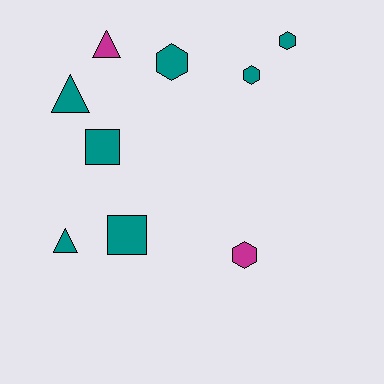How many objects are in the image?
There are 9 objects.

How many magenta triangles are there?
There is 1 magenta triangle.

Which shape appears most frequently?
Hexagon, with 4 objects.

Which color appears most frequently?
Teal, with 7 objects.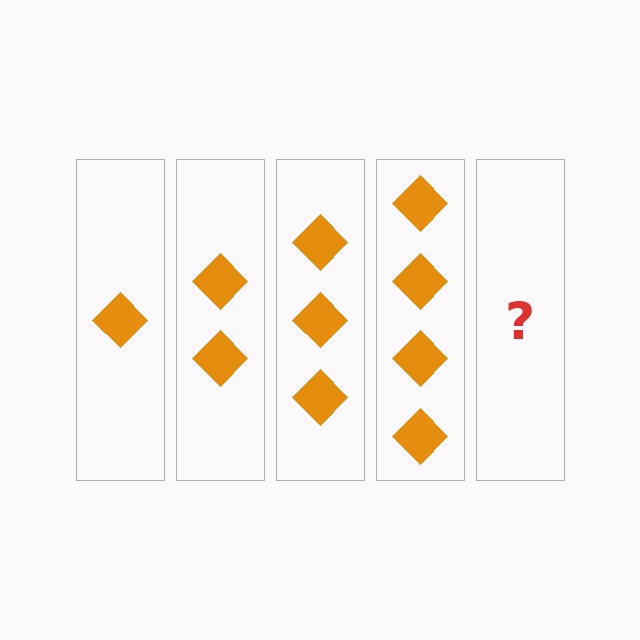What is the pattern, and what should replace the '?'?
The pattern is that each step adds one more diamond. The '?' should be 5 diamonds.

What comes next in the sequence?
The next element should be 5 diamonds.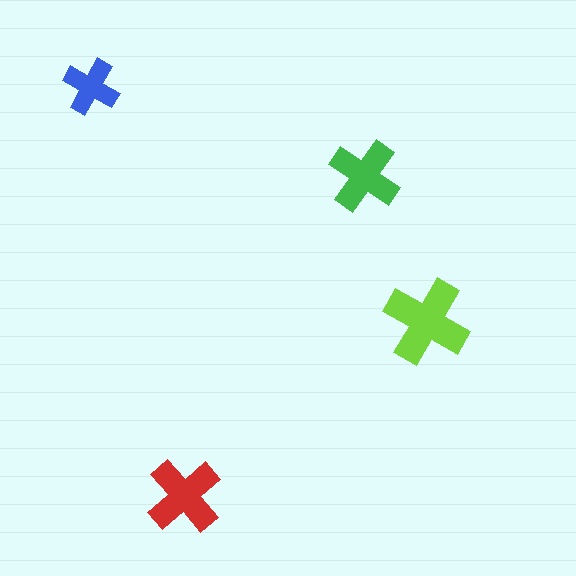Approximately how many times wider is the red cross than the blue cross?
About 1.5 times wider.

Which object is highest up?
The blue cross is topmost.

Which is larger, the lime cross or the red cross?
The lime one.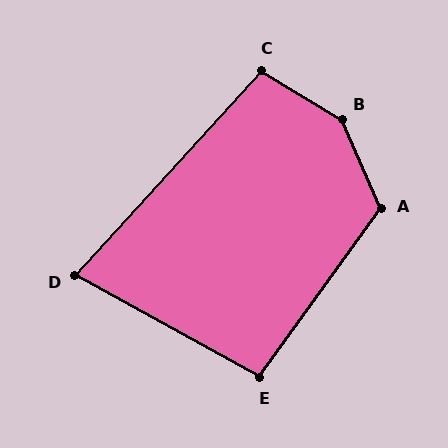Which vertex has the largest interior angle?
B, at approximately 145 degrees.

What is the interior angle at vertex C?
Approximately 101 degrees (obtuse).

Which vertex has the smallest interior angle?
D, at approximately 77 degrees.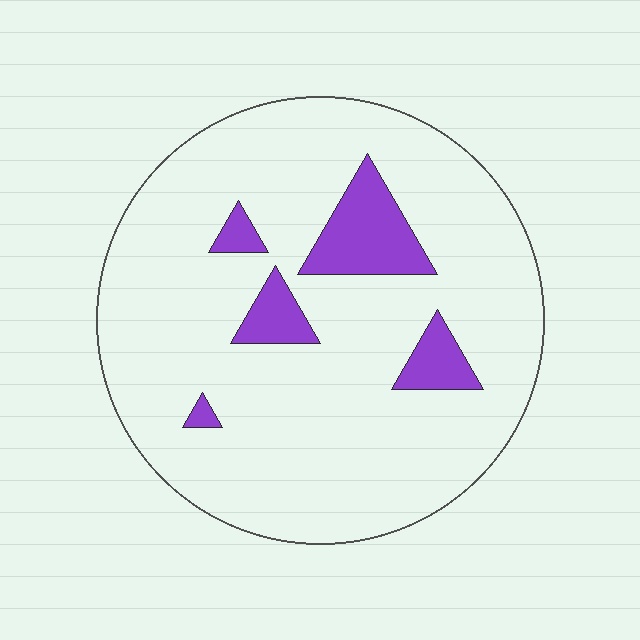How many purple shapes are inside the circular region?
5.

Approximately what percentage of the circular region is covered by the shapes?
Approximately 10%.